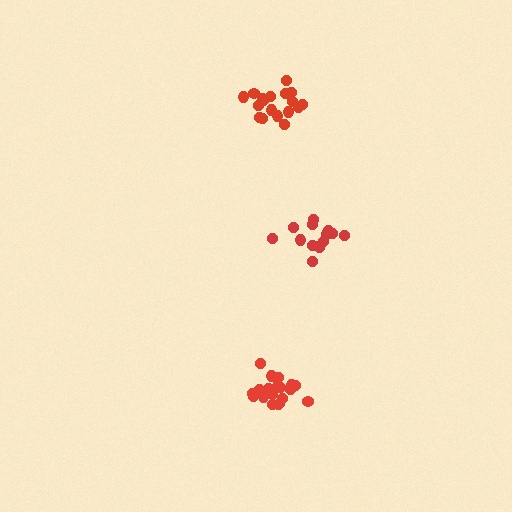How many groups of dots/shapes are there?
There are 3 groups.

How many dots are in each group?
Group 1: 14 dots, Group 2: 18 dots, Group 3: 20 dots (52 total).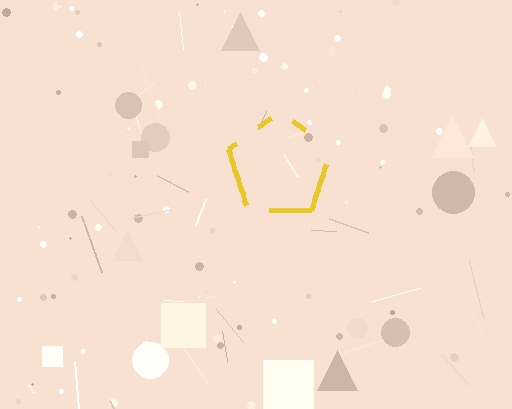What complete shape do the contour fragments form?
The contour fragments form a pentagon.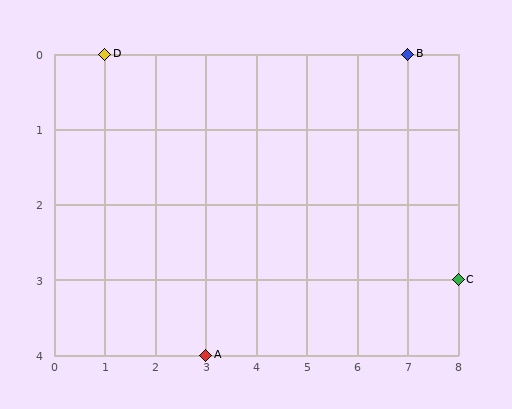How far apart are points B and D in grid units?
Points B and D are 6 columns apart.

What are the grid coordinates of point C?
Point C is at grid coordinates (8, 3).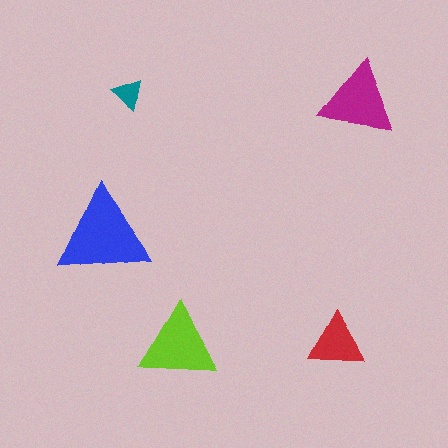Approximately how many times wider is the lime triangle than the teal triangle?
About 2.5 times wider.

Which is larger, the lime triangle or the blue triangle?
The blue one.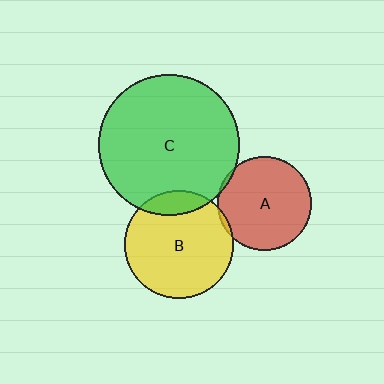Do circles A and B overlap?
Yes.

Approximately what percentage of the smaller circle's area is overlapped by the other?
Approximately 5%.